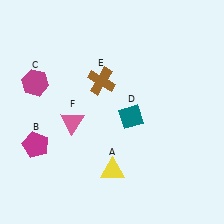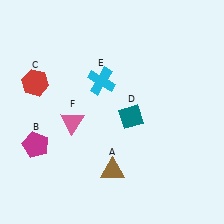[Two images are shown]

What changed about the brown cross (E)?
In Image 1, E is brown. In Image 2, it changed to cyan.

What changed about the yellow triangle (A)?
In Image 1, A is yellow. In Image 2, it changed to brown.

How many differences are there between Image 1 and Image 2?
There are 3 differences between the two images.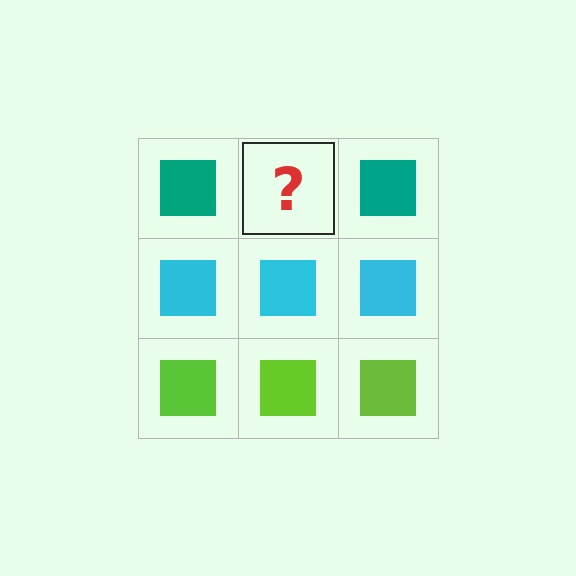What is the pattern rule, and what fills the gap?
The rule is that each row has a consistent color. The gap should be filled with a teal square.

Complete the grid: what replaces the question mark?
The question mark should be replaced with a teal square.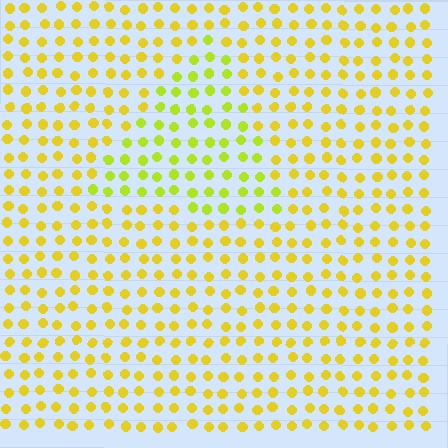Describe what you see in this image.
The image is filled with small yellow elements in a uniform arrangement. A triangle-shaped region is visible where the elements are tinted to a slightly different hue, forming a subtle color boundary.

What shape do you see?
I see a triangle.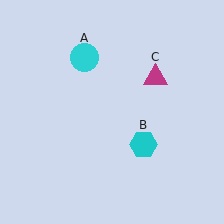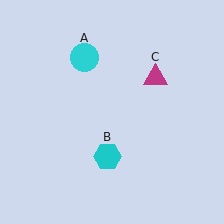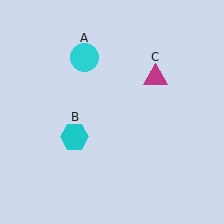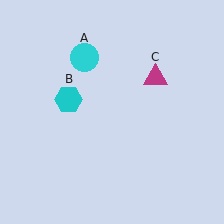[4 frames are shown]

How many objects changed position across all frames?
1 object changed position: cyan hexagon (object B).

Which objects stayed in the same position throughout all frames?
Cyan circle (object A) and magenta triangle (object C) remained stationary.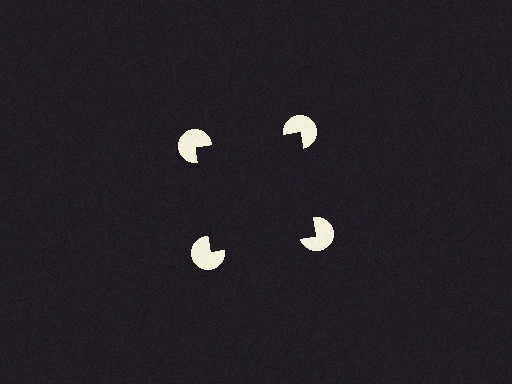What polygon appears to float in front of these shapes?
An illusory square — its edges are inferred from the aligned wedge cuts in the pac-man discs, not physically drawn.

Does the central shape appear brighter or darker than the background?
It typically appears slightly darker than the background, even though no actual brightness change is drawn.